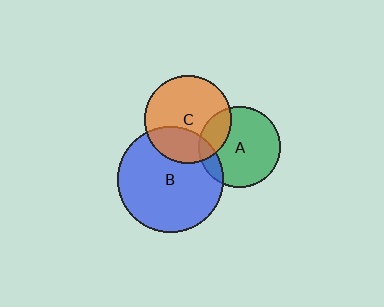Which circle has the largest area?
Circle B (blue).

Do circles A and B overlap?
Yes.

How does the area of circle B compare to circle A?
Approximately 1.7 times.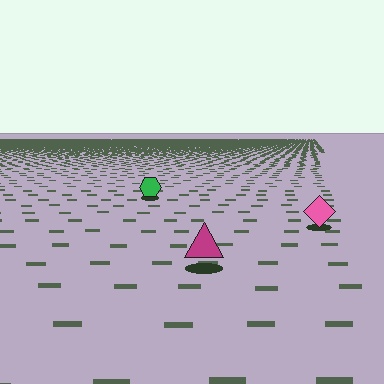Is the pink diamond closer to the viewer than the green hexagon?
Yes. The pink diamond is closer — you can tell from the texture gradient: the ground texture is coarser near it.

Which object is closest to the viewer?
The magenta triangle is closest. The texture marks near it are larger and more spread out.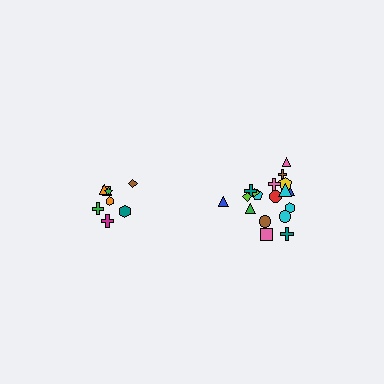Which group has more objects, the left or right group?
The right group.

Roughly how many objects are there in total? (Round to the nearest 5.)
Roughly 25 objects in total.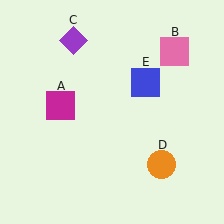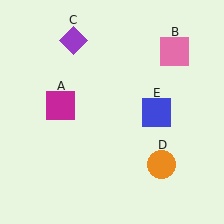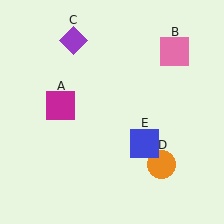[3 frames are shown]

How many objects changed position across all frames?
1 object changed position: blue square (object E).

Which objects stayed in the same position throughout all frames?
Magenta square (object A) and pink square (object B) and purple diamond (object C) and orange circle (object D) remained stationary.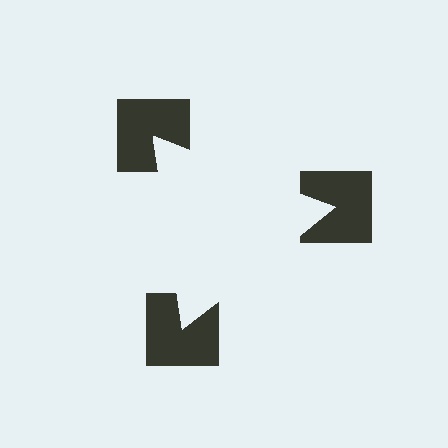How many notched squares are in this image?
There are 3 — one at each vertex of the illusory triangle.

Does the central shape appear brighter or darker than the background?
It typically appears slightly brighter than the background, even though no actual brightness change is drawn.